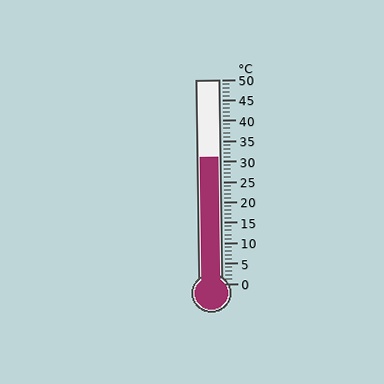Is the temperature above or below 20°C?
The temperature is above 20°C.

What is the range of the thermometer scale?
The thermometer scale ranges from 0°C to 50°C.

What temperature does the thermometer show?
The thermometer shows approximately 31°C.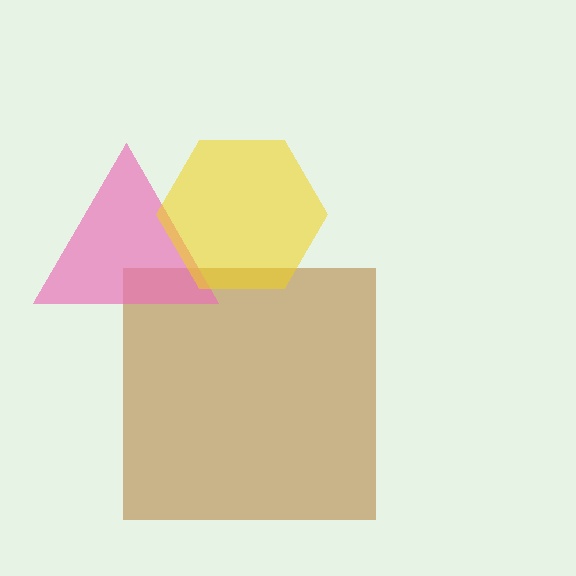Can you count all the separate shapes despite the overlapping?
Yes, there are 3 separate shapes.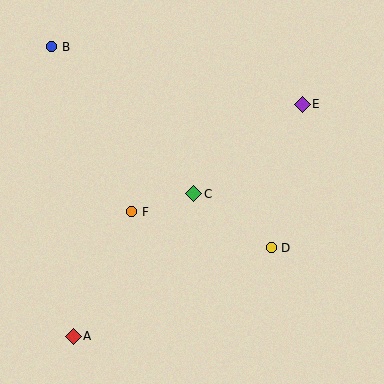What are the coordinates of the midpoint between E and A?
The midpoint between E and A is at (188, 220).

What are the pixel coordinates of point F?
Point F is at (132, 212).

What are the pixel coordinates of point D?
Point D is at (271, 248).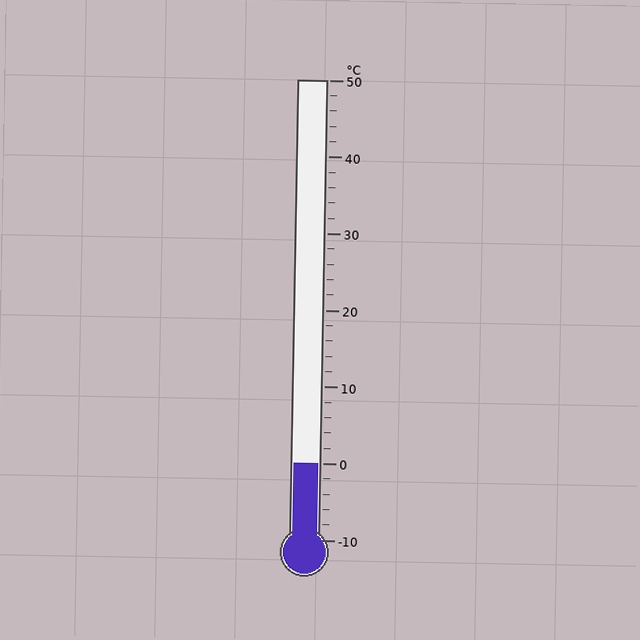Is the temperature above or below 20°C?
The temperature is below 20°C.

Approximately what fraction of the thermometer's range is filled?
The thermometer is filled to approximately 15% of its range.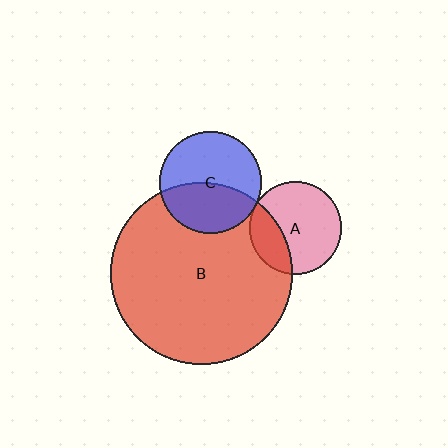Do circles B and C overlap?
Yes.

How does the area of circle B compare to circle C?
Approximately 3.2 times.